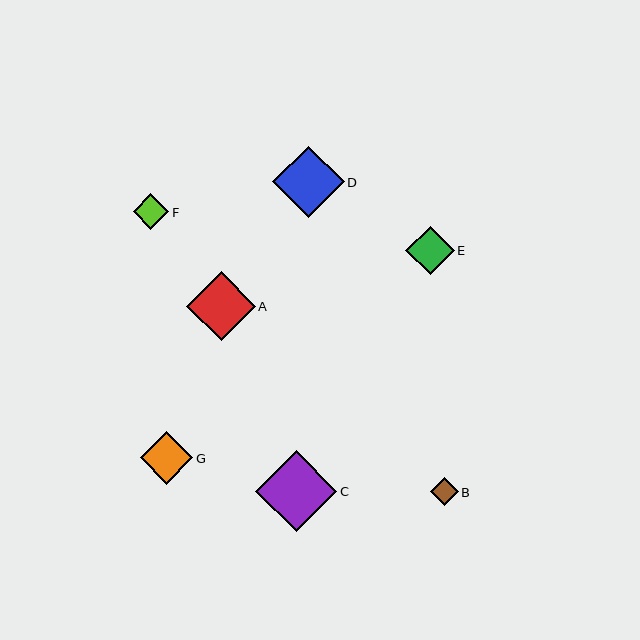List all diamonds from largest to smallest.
From largest to smallest: C, D, A, G, E, F, B.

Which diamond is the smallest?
Diamond B is the smallest with a size of approximately 28 pixels.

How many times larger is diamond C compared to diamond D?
Diamond C is approximately 1.1 times the size of diamond D.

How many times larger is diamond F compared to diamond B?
Diamond F is approximately 1.3 times the size of diamond B.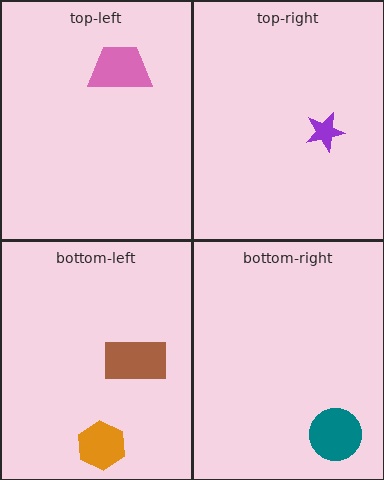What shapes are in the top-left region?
The pink trapezoid.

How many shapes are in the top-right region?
1.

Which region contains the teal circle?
The bottom-right region.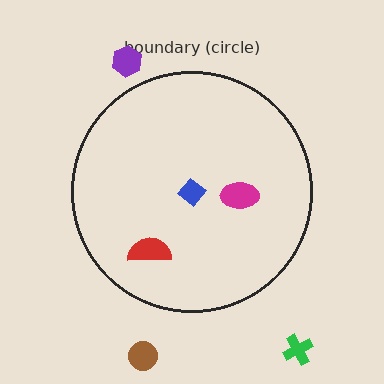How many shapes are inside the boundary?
3 inside, 3 outside.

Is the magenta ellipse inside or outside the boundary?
Inside.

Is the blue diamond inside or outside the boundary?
Inside.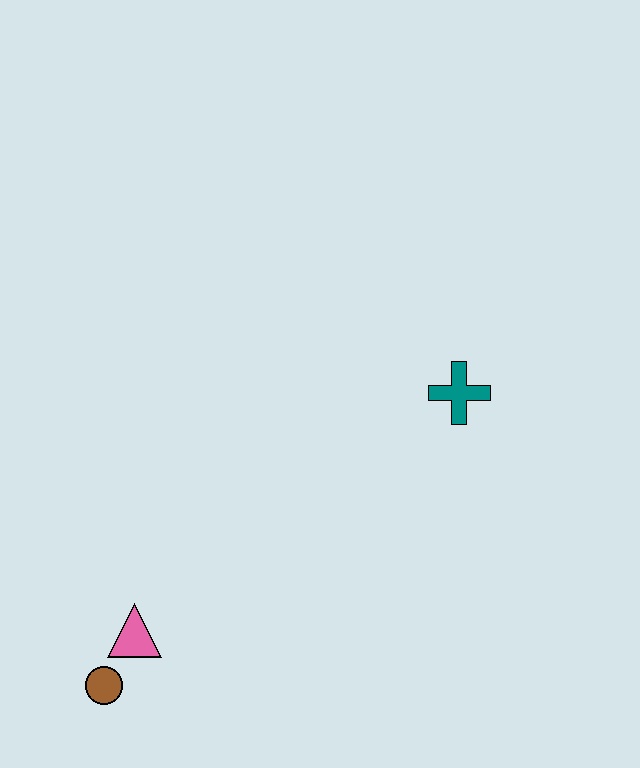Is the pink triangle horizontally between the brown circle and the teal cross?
Yes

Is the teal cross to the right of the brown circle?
Yes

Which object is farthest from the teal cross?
The brown circle is farthest from the teal cross.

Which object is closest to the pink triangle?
The brown circle is closest to the pink triangle.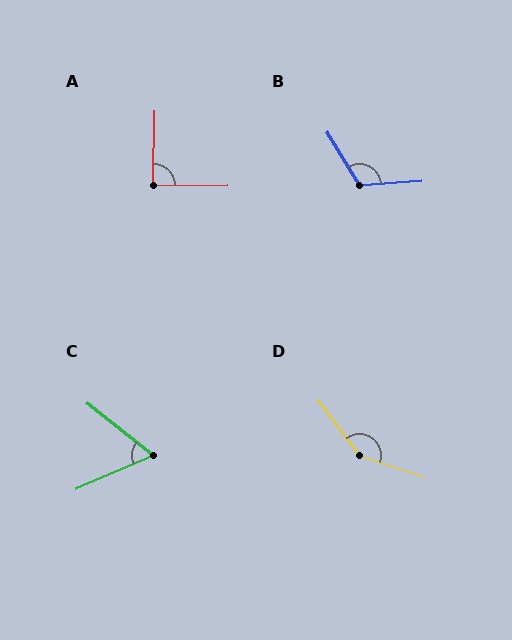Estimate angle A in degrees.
Approximately 89 degrees.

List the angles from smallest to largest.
C (62°), A (89°), B (117°), D (145°).